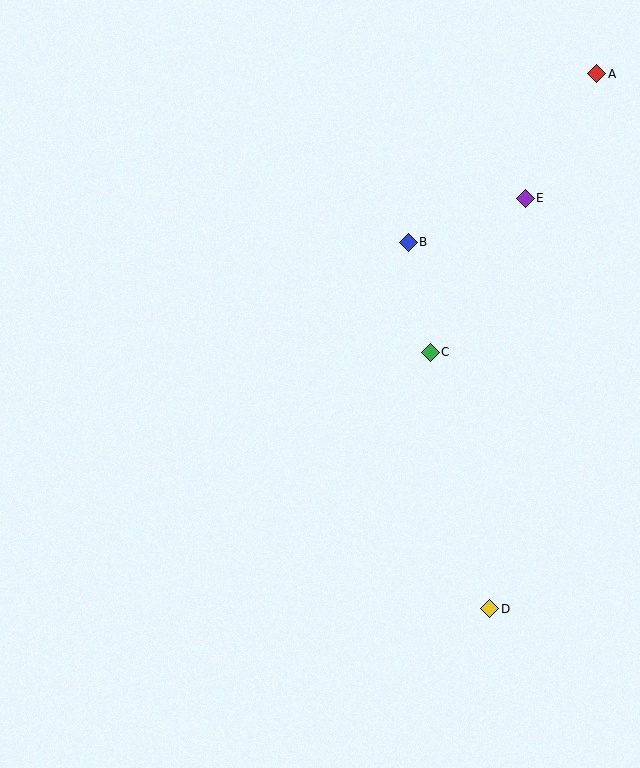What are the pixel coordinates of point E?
Point E is at (525, 198).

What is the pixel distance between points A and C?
The distance between A and C is 325 pixels.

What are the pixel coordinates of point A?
Point A is at (596, 74).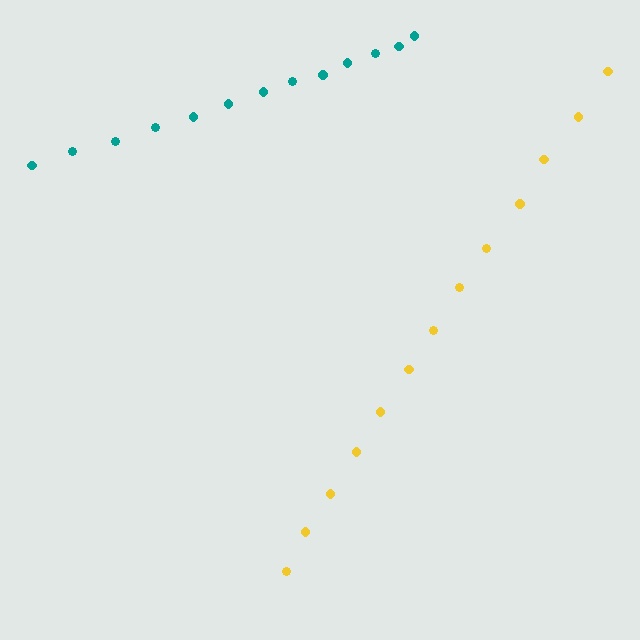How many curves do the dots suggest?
There are 2 distinct paths.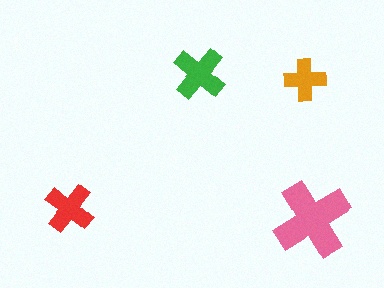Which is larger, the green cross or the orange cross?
The green one.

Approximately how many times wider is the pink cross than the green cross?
About 1.5 times wider.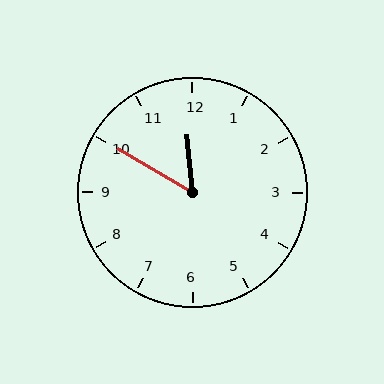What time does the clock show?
11:50.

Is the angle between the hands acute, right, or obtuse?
It is acute.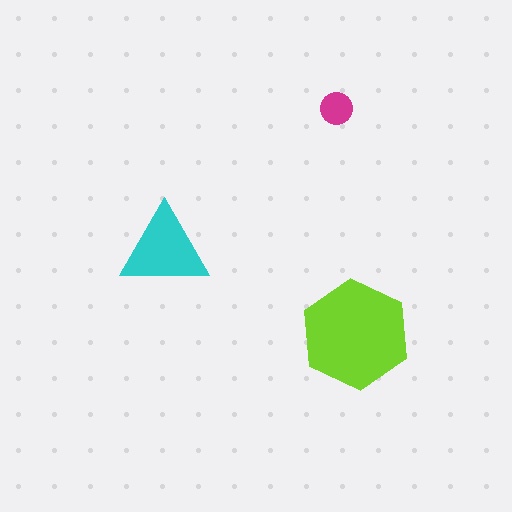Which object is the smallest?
The magenta circle.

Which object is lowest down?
The lime hexagon is bottommost.